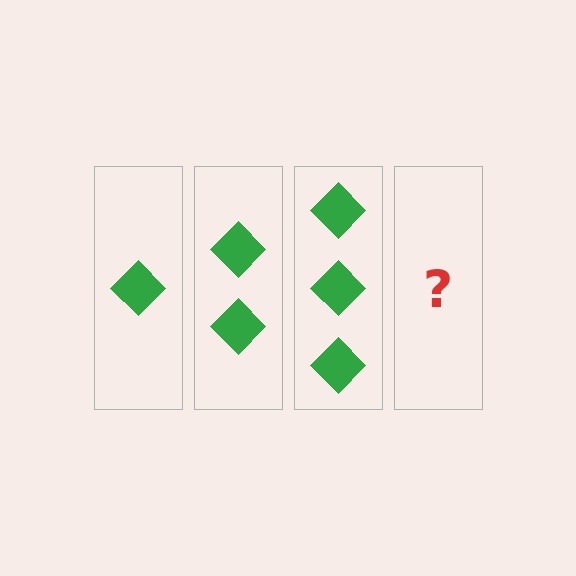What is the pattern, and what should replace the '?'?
The pattern is that each step adds one more diamond. The '?' should be 4 diamonds.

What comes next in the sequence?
The next element should be 4 diamonds.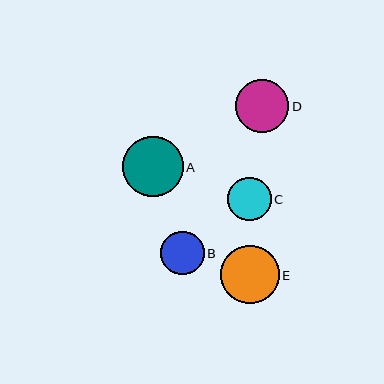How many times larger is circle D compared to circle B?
Circle D is approximately 1.2 times the size of circle B.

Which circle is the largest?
Circle A is the largest with a size of approximately 61 pixels.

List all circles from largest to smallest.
From largest to smallest: A, E, D, C, B.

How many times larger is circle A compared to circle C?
Circle A is approximately 1.4 times the size of circle C.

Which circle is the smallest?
Circle B is the smallest with a size of approximately 43 pixels.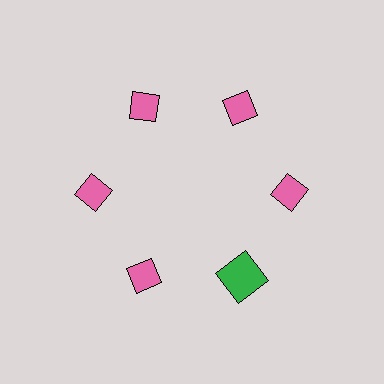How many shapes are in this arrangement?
There are 6 shapes arranged in a ring pattern.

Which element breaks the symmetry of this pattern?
The green square at roughly the 5 o'clock position breaks the symmetry. All other shapes are pink diamonds.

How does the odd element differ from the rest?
It differs in both color (green instead of pink) and shape (square instead of diamond).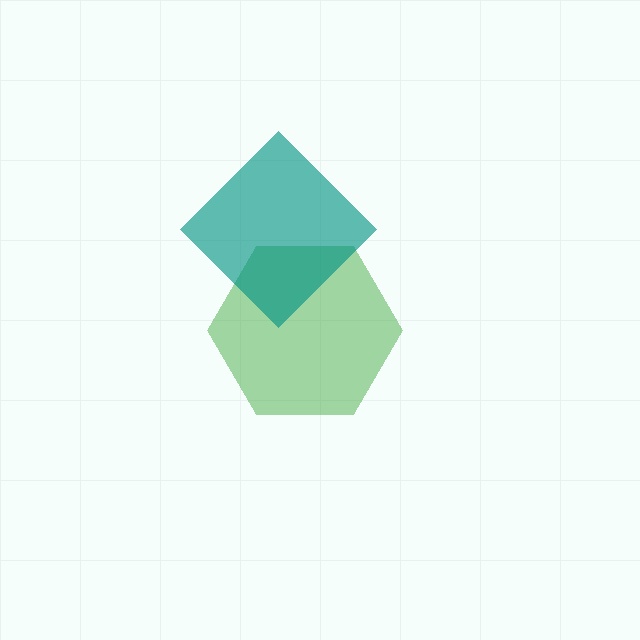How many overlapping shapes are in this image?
There are 2 overlapping shapes in the image.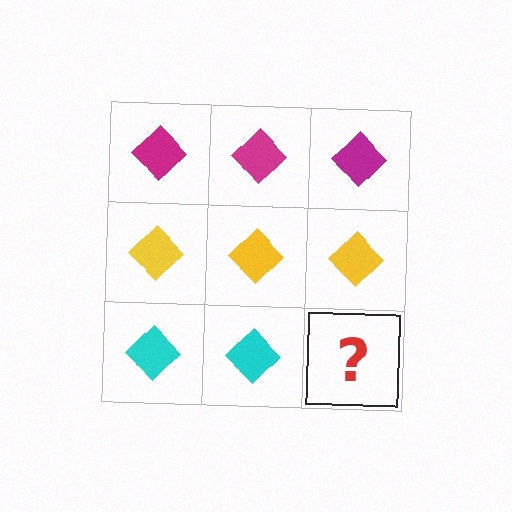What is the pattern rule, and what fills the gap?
The rule is that each row has a consistent color. The gap should be filled with a cyan diamond.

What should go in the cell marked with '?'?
The missing cell should contain a cyan diamond.